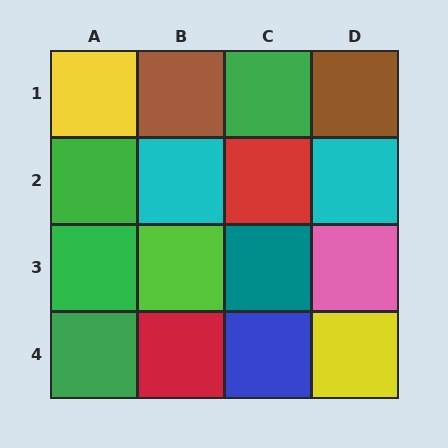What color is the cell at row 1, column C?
Green.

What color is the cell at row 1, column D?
Brown.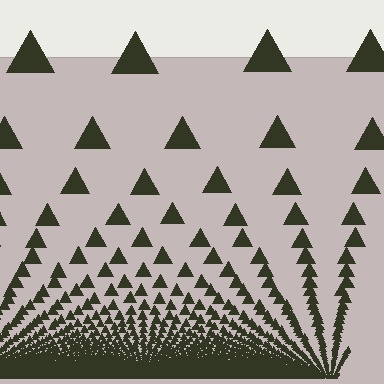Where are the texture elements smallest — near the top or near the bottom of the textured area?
Near the bottom.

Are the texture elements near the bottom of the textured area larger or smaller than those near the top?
Smaller. The gradient is inverted — elements near the bottom are smaller and denser.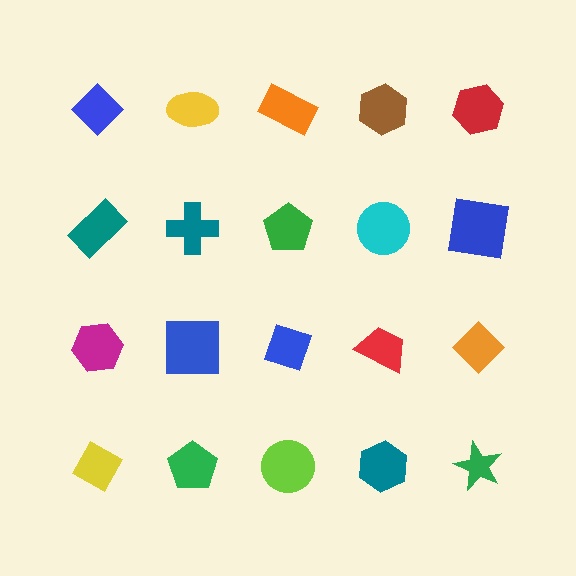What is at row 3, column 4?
A red trapezoid.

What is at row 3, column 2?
A blue square.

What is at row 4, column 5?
A green star.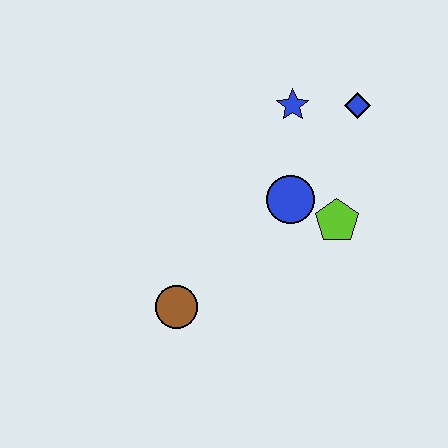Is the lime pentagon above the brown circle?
Yes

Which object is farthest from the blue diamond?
The brown circle is farthest from the blue diamond.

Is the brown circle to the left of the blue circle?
Yes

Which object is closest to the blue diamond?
The blue star is closest to the blue diamond.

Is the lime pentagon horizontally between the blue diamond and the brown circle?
Yes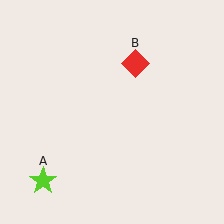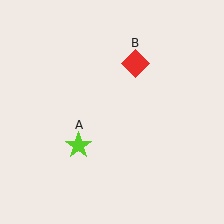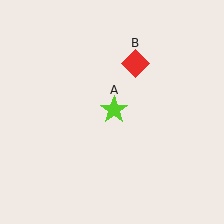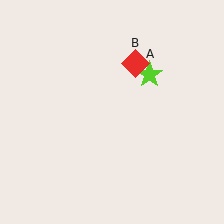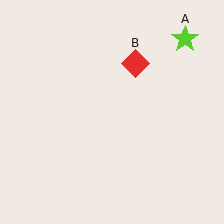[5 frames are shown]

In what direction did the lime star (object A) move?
The lime star (object A) moved up and to the right.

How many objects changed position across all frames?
1 object changed position: lime star (object A).